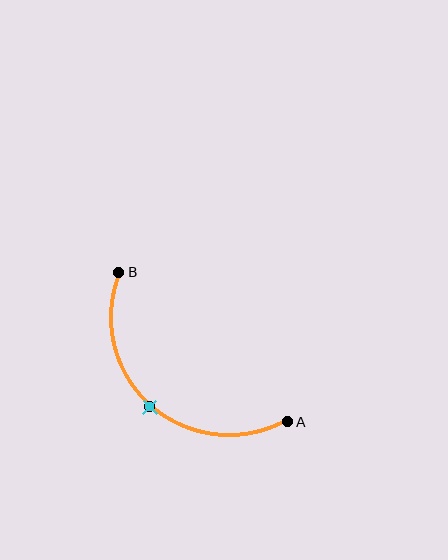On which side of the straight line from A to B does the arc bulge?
The arc bulges below and to the left of the straight line connecting A and B.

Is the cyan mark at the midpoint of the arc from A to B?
Yes. The cyan mark lies on the arc at equal arc-length from both A and B — it is the arc midpoint.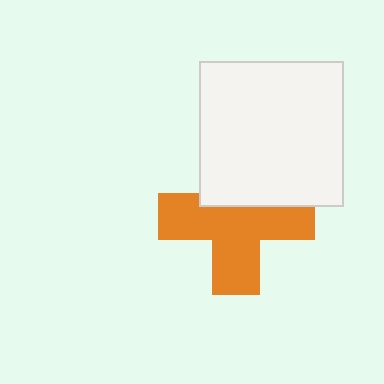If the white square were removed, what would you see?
You would see the complete orange cross.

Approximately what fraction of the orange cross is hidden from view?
Roughly 34% of the orange cross is hidden behind the white square.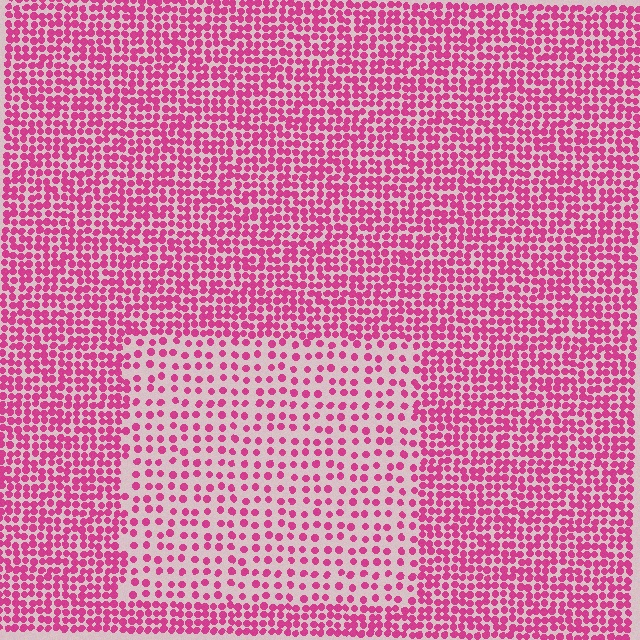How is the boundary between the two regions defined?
The boundary is defined by a change in element density (approximately 2.1x ratio). All elements are the same color, size, and shape.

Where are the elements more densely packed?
The elements are more densely packed outside the rectangle boundary.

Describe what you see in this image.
The image contains small magenta elements arranged at two different densities. A rectangle-shaped region is visible where the elements are less densely packed than the surrounding area.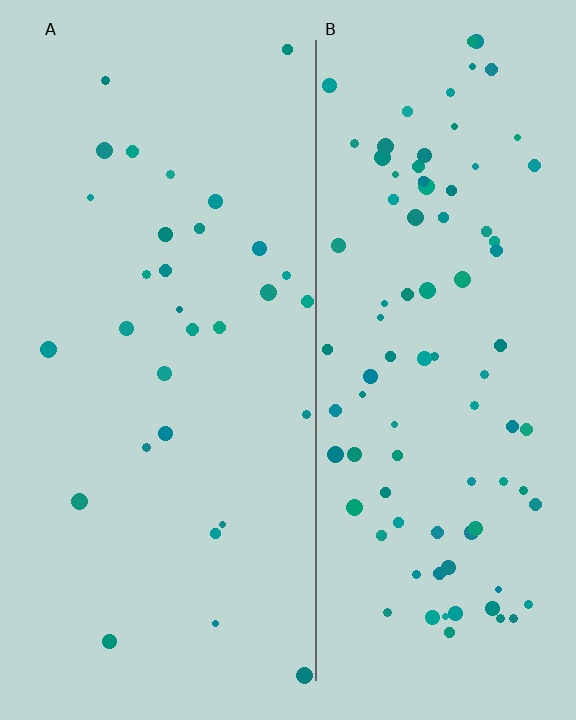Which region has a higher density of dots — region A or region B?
B (the right).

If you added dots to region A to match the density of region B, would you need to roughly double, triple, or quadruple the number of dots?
Approximately triple.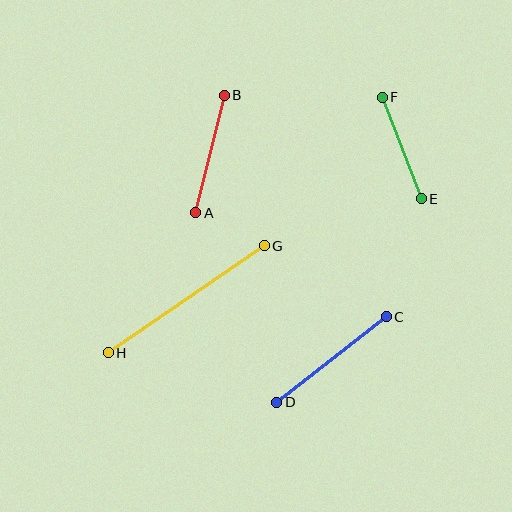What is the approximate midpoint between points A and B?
The midpoint is at approximately (210, 154) pixels.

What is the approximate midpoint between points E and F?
The midpoint is at approximately (402, 148) pixels.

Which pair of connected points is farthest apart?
Points G and H are farthest apart.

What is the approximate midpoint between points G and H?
The midpoint is at approximately (186, 299) pixels.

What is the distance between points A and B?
The distance is approximately 121 pixels.